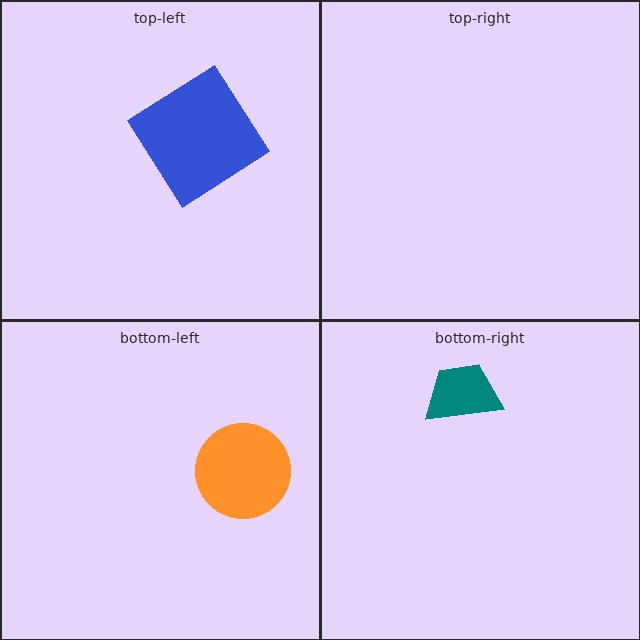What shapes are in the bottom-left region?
The orange circle.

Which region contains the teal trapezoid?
The bottom-right region.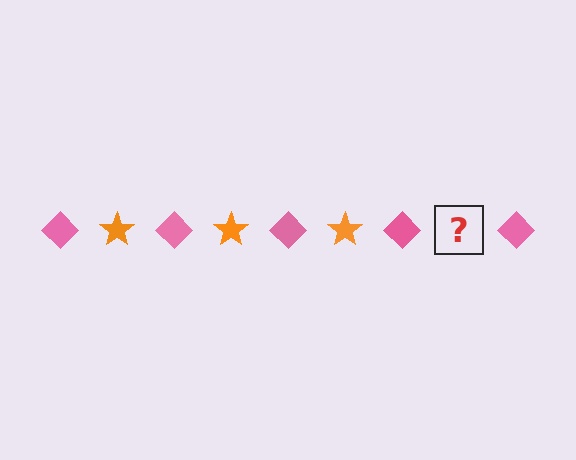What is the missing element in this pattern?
The missing element is an orange star.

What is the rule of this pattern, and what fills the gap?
The rule is that the pattern alternates between pink diamond and orange star. The gap should be filled with an orange star.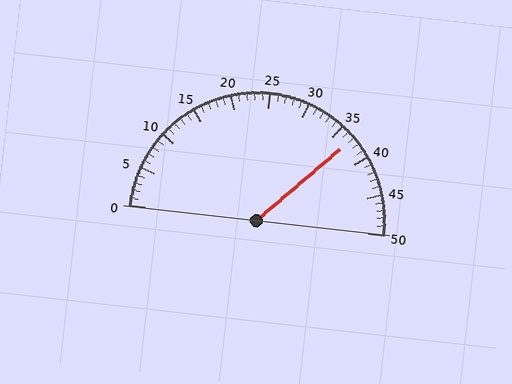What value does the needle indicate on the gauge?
The needle indicates approximately 37.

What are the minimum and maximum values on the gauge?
The gauge ranges from 0 to 50.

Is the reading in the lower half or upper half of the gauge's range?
The reading is in the upper half of the range (0 to 50).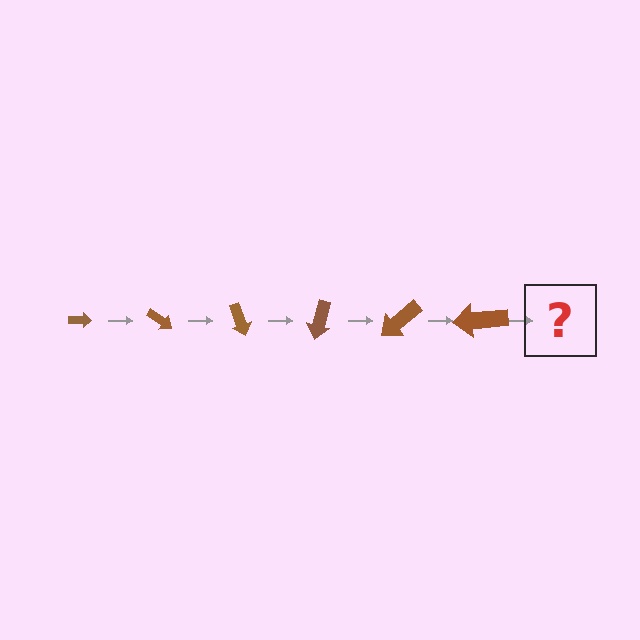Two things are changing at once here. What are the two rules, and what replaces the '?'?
The two rules are that the arrow grows larger each step and it rotates 35 degrees each step. The '?' should be an arrow, larger than the previous one and rotated 210 degrees from the start.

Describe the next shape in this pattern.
It should be an arrow, larger than the previous one and rotated 210 degrees from the start.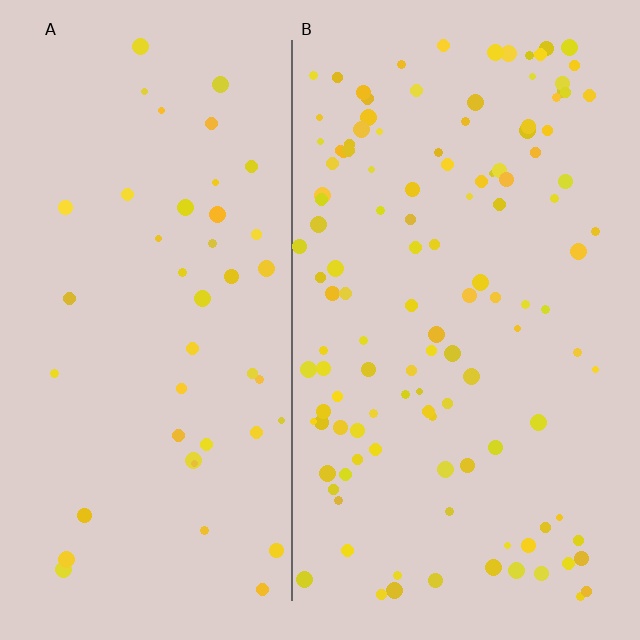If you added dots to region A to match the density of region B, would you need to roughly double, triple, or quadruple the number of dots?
Approximately triple.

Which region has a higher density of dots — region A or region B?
B (the right).